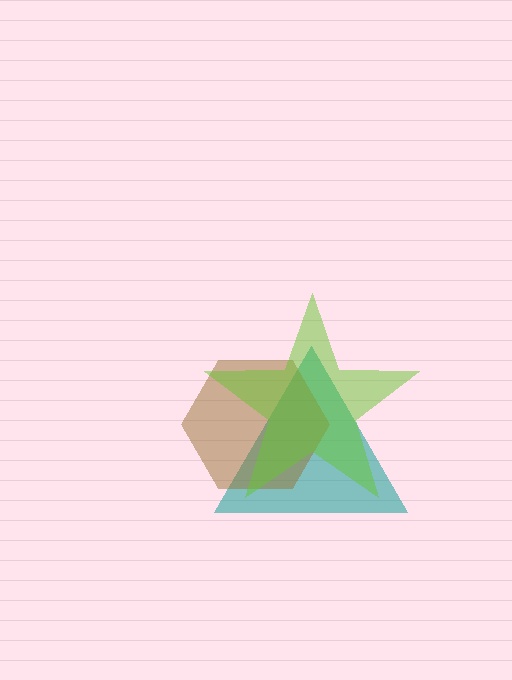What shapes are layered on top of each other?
The layered shapes are: a teal triangle, a brown hexagon, a lime star.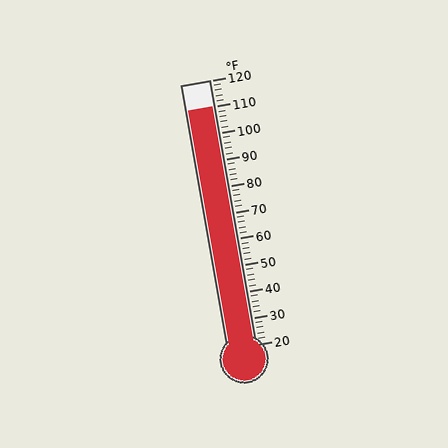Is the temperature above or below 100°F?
The temperature is above 100°F.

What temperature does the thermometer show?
The thermometer shows approximately 110°F.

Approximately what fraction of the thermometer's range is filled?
The thermometer is filled to approximately 90% of its range.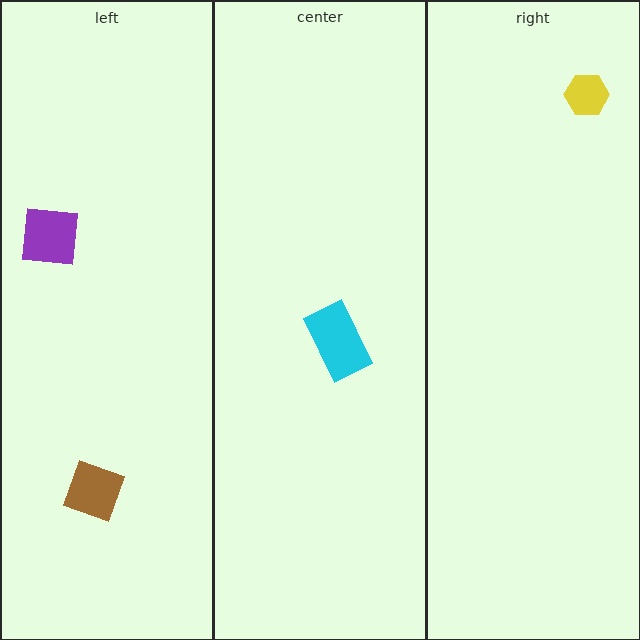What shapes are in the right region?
The yellow hexagon.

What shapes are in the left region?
The brown square, the purple square.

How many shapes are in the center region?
1.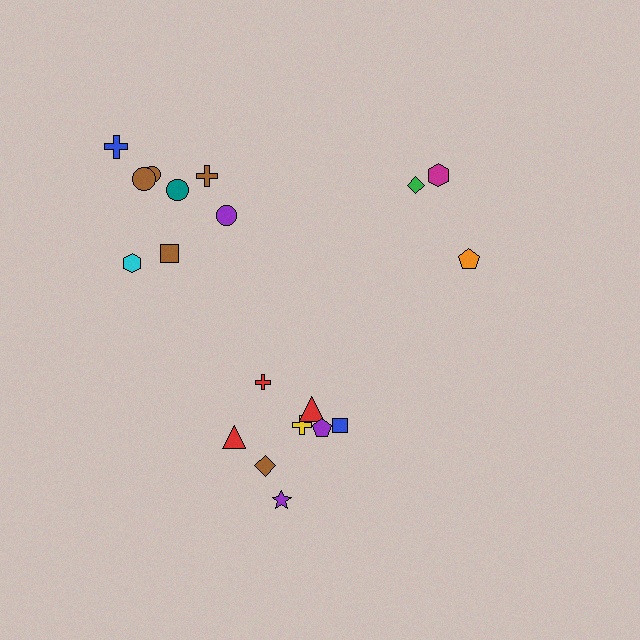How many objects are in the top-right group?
There are 3 objects.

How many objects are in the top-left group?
There are 8 objects.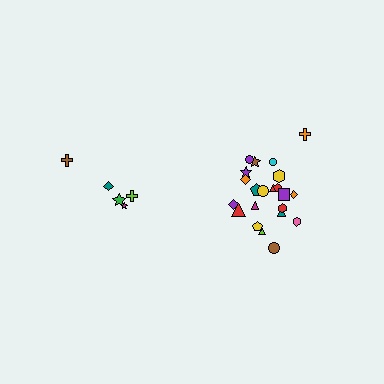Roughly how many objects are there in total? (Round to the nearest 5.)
Roughly 25 objects in total.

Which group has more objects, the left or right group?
The right group.